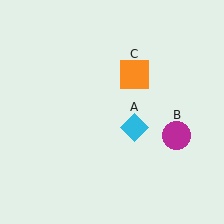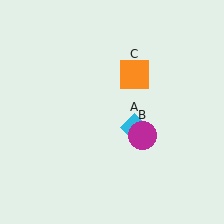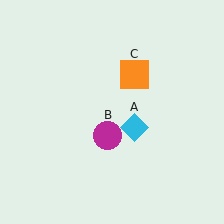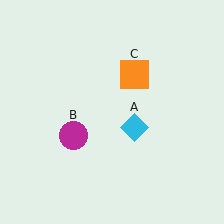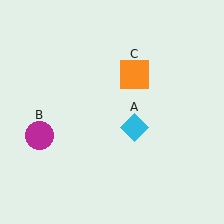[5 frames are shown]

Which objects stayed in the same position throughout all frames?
Cyan diamond (object A) and orange square (object C) remained stationary.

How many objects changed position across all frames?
1 object changed position: magenta circle (object B).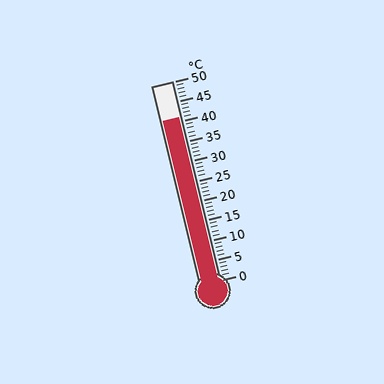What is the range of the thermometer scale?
The thermometer scale ranges from 0°C to 50°C.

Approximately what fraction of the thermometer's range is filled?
The thermometer is filled to approximately 80% of its range.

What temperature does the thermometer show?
The thermometer shows approximately 41°C.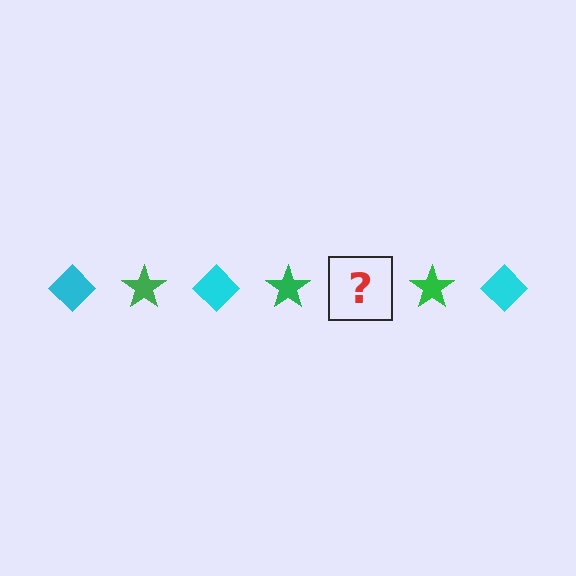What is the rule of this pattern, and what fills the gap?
The rule is that the pattern alternates between cyan diamond and green star. The gap should be filled with a cyan diamond.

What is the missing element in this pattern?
The missing element is a cyan diamond.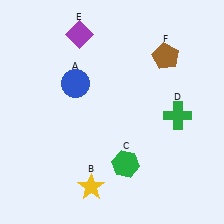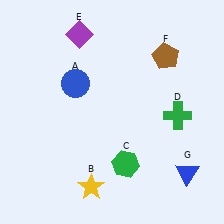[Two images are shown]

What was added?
A blue triangle (G) was added in Image 2.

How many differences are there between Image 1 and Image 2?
There is 1 difference between the two images.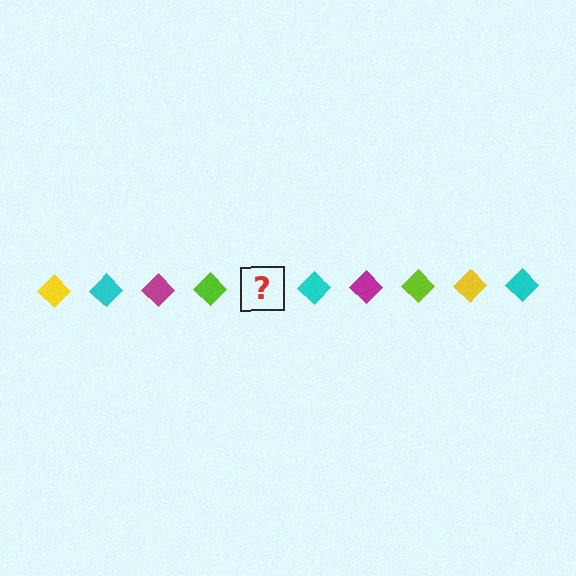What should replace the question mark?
The question mark should be replaced with a yellow diamond.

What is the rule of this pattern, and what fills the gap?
The rule is that the pattern cycles through yellow, cyan, magenta, lime diamonds. The gap should be filled with a yellow diamond.